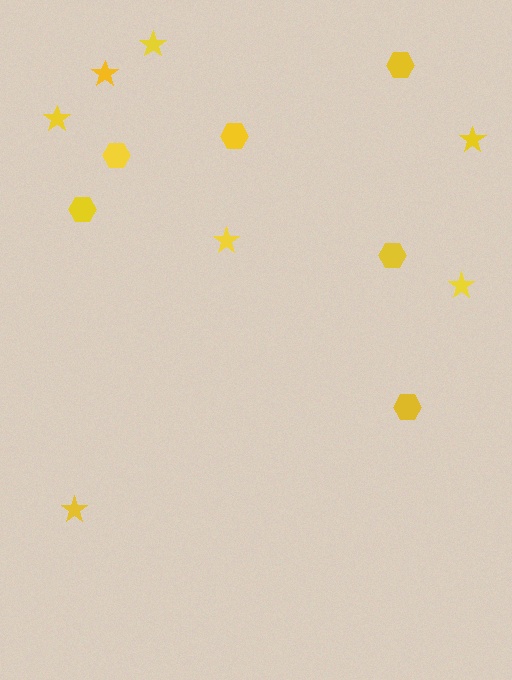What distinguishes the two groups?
There are 2 groups: one group of hexagons (6) and one group of stars (7).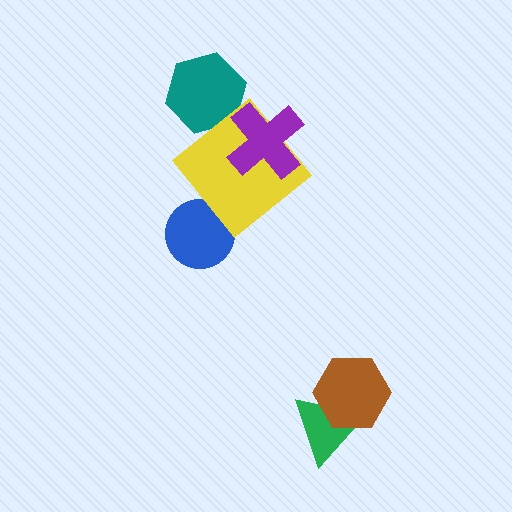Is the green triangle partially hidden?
Yes, it is partially covered by another shape.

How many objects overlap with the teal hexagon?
0 objects overlap with the teal hexagon.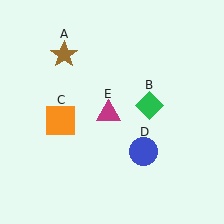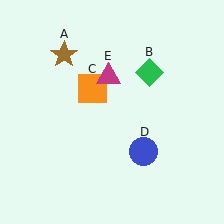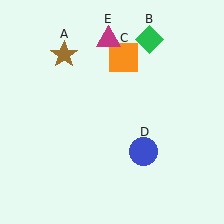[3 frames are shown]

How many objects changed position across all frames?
3 objects changed position: green diamond (object B), orange square (object C), magenta triangle (object E).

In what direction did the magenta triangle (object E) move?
The magenta triangle (object E) moved up.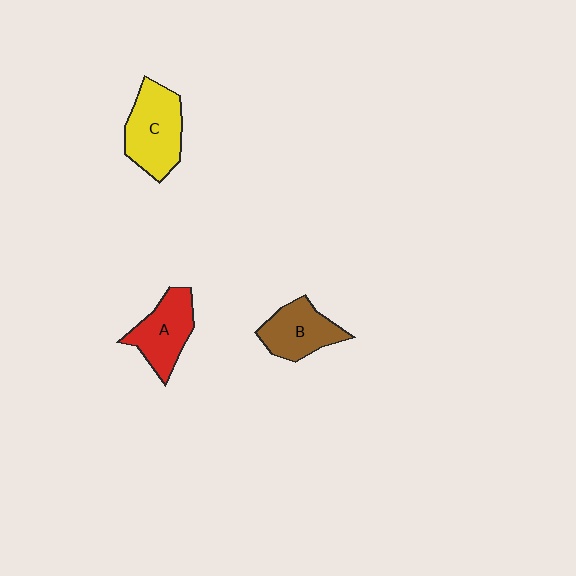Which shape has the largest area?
Shape C (yellow).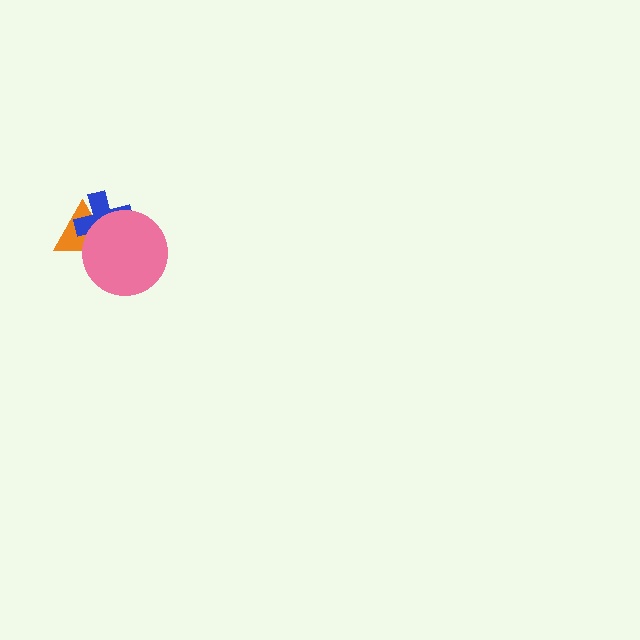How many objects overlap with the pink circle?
2 objects overlap with the pink circle.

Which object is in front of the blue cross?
The pink circle is in front of the blue cross.